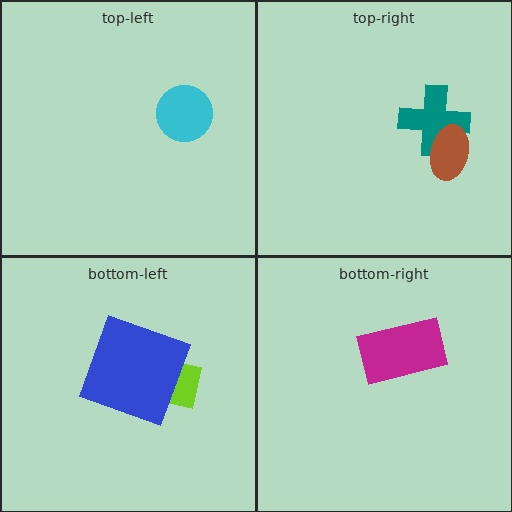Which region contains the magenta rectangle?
The bottom-right region.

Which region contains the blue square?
The bottom-left region.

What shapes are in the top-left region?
The cyan circle.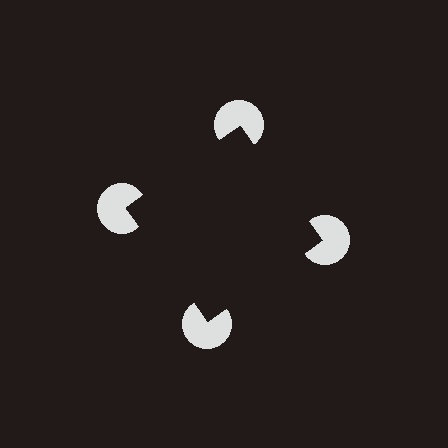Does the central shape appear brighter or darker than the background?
It typically appears slightly darker than the background, even though no actual brightness change is drawn.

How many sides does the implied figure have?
4 sides.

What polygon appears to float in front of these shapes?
An illusory square — its edges are inferred from the aligned wedge cuts in the pac-man discs, not physically drawn.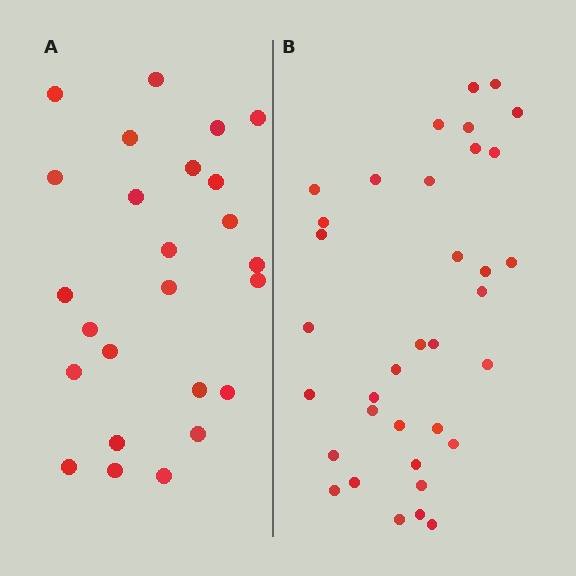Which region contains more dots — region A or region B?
Region B (the right region) has more dots.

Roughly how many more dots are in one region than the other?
Region B has roughly 10 or so more dots than region A.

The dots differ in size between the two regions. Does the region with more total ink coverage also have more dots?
No. Region A has more total ink coverage because its dots are larger, but region B actually contains more individual dots. Total area can be misleading — the number of items is what matters here.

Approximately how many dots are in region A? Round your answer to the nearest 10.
About 20 dots. (The exact count is 25, which rounds to 20.)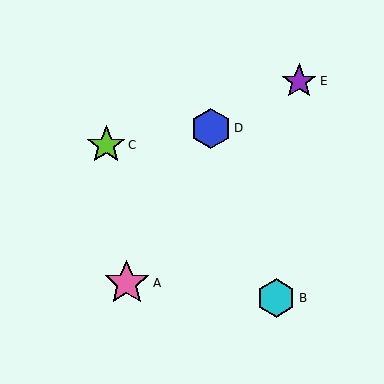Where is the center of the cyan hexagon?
The center of the cyan hexagon is at (276, 298).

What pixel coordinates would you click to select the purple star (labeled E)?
Click at (299, 81) to select the purple star E.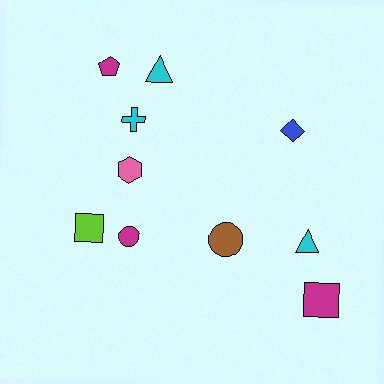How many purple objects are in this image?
There are no purple objects.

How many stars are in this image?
There are no stars.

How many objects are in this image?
There are 10 objects.